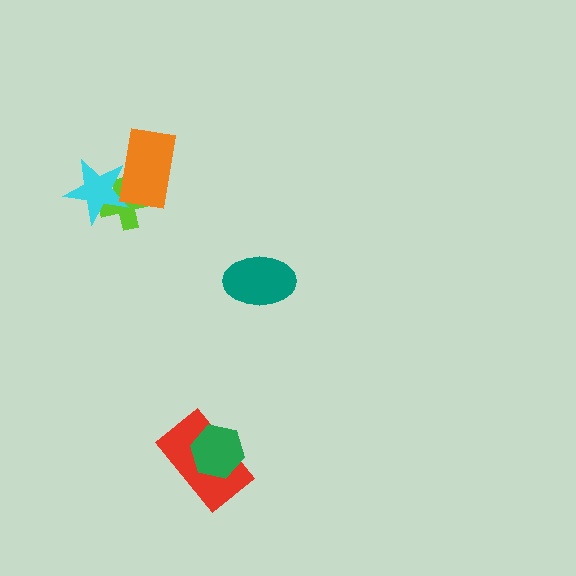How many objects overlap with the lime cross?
2 objects overlap with the lime cross.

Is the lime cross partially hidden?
Yes, it is partially covered by another shape.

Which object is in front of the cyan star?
The orange rectangle is in front of the cyan star.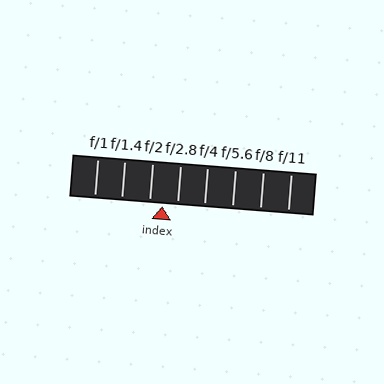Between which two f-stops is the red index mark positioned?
The index mark is between f/2 and f/2.8.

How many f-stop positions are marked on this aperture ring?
There are 8 f-stop positions marked.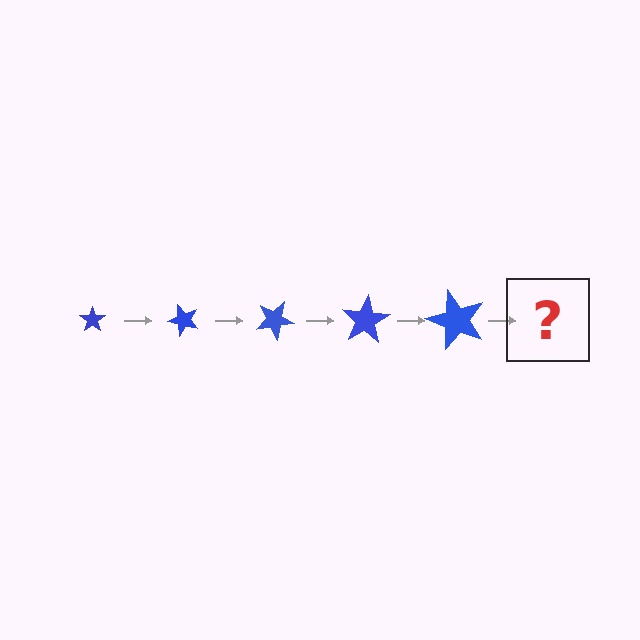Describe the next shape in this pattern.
It should be a star, larger than the previous one and rotated 250 degrees from the start.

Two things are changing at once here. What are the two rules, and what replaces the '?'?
The two rules are that the star grows larger each step and it rotates 50 degrees each step. The '?' should be a star, larger than the previous one and rotated 250 degrees from the start.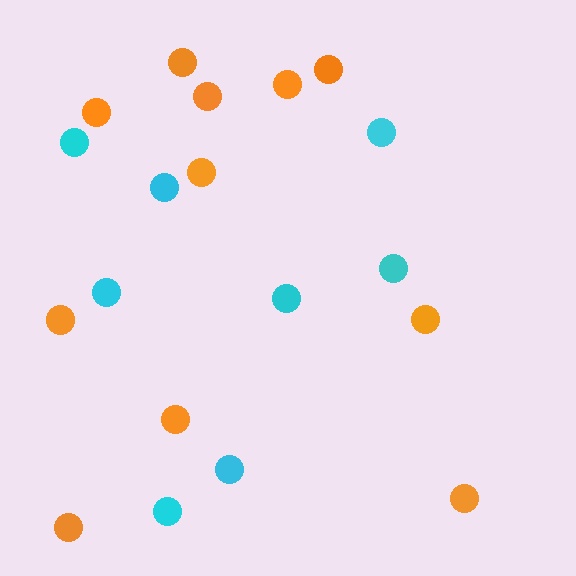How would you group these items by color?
There are 2 groups: one group of cyan circles (8) and one group of orange circles (11).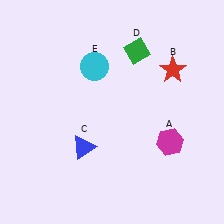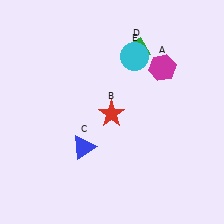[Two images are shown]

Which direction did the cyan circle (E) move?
The cyan circle (E) moved right.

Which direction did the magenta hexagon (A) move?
The magenta hexagon (A) moved up.